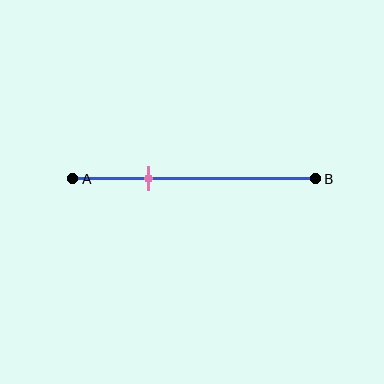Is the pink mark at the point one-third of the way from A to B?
Yes, the mark is approximately at the one-third point.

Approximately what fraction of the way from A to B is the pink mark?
The pink mark is approximately 30% of the way from A to B.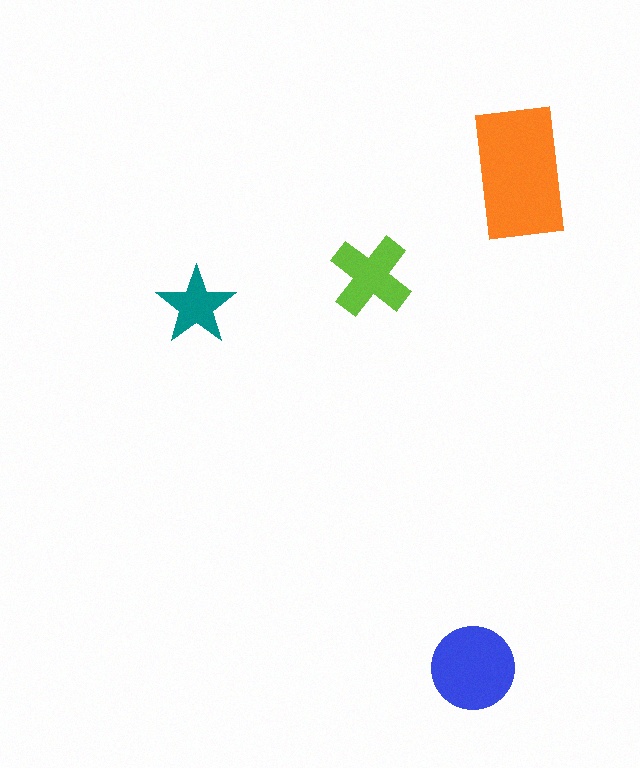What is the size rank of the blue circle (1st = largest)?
2nd.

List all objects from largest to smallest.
The orange rectangle, the blue circle, the lime cross, the teal star.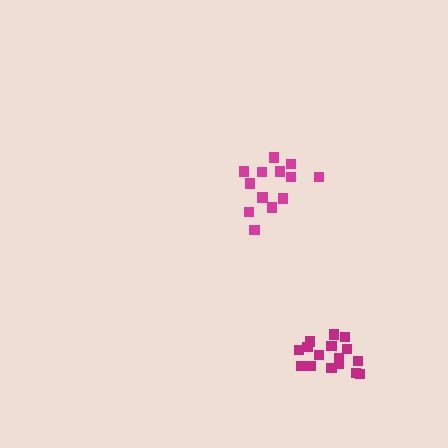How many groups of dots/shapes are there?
There are 2 groups.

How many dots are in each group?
Group 1: 13 dots, Group 2: 16 dots (29 total).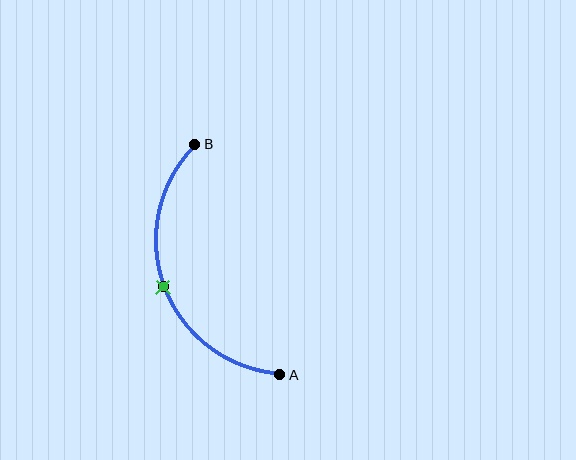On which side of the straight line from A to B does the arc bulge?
The arc bulges to the left of the straight line connecting A and B.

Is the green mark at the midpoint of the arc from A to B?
Yes. The green mark lies on the arc at equal arc-length from both A and B — it is the arc midpoint.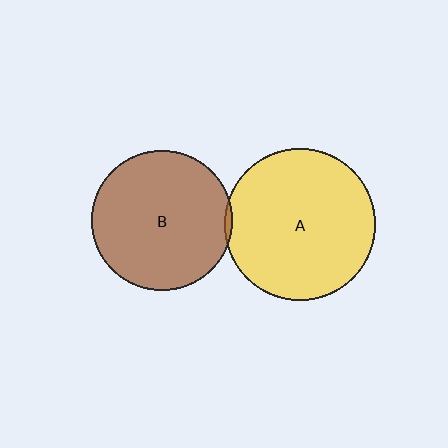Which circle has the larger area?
Circle A (yellow).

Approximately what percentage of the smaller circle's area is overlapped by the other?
Approximately 5%.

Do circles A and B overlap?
Yes.